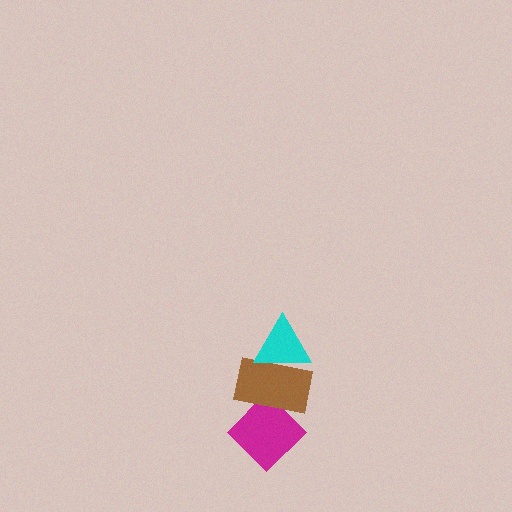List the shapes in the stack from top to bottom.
From top to bottom: the cyan triangle, the brown rectangle, the magenta diamond.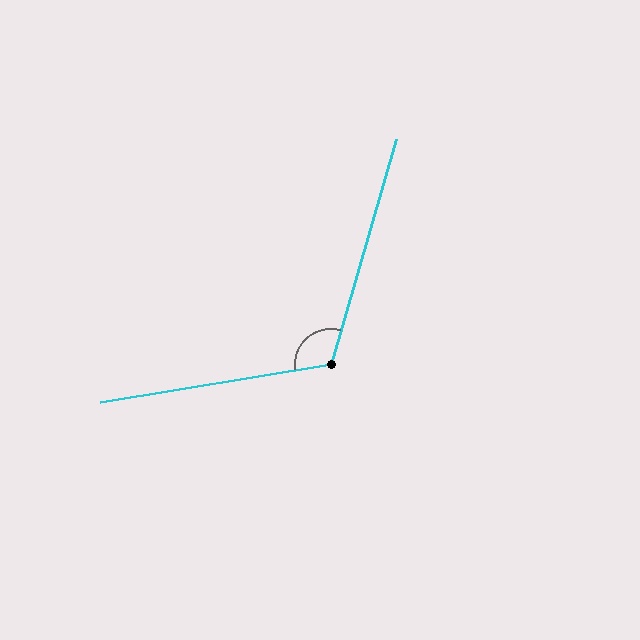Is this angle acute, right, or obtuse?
It is obtuse.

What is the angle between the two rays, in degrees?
Approximately 116 degrees.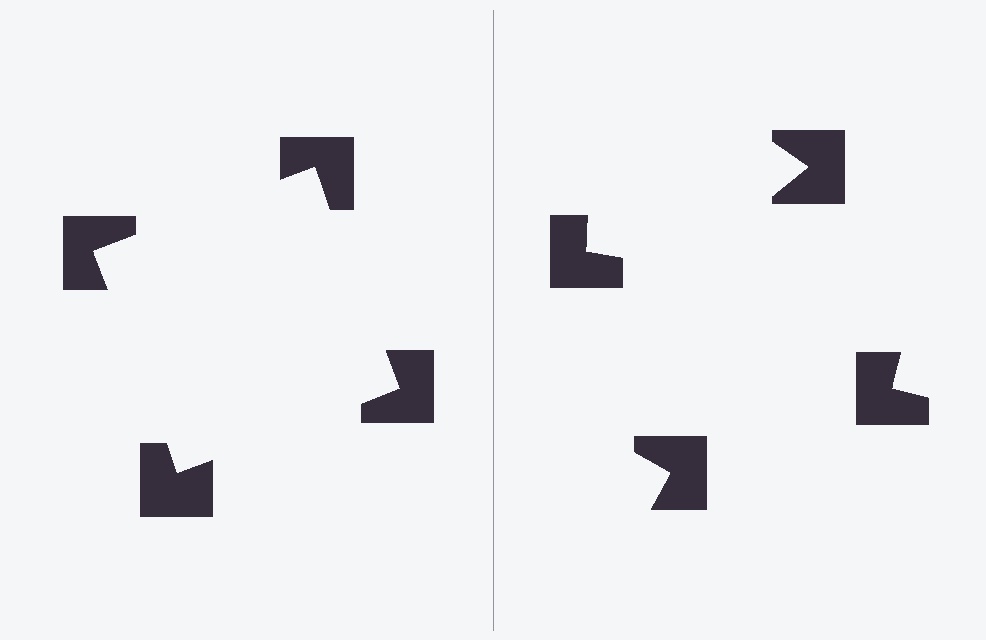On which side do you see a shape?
An illusory square appears on the left side. On the right side the wedge cuts are rotated, so no coherent shape forms.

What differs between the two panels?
The notched squares are positioned identically on both sides; only the wedge orientations differ. On the left they align to a square; on the right they are misaligned.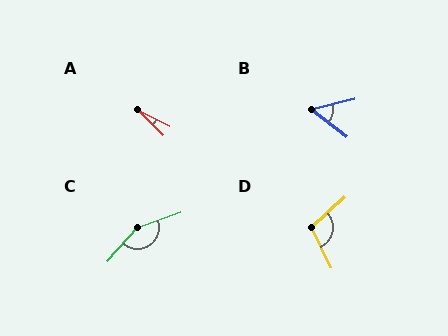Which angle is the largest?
C, at approximately 151 degrees.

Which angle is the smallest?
A, at approximately 19 degrees.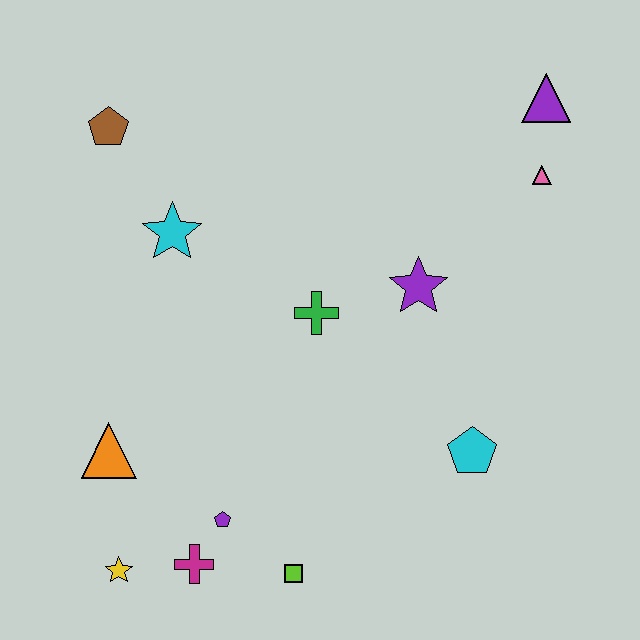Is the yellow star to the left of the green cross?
Yes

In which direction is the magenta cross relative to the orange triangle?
The magenta cross is below the orange triangle.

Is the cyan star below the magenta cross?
No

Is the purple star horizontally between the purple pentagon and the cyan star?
No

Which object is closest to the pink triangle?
The purple triangle is closest to the pink triangle.